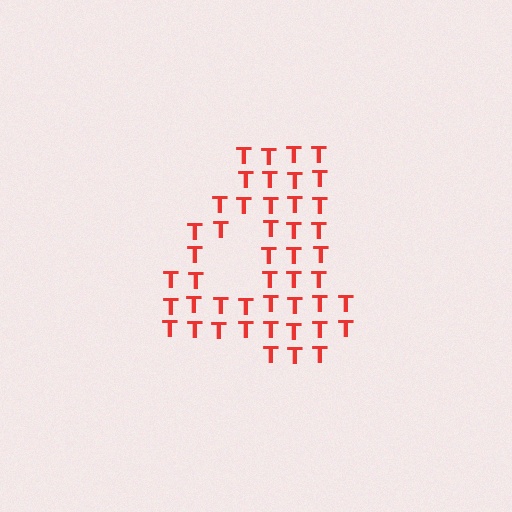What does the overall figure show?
The overall figure shows the digit 4.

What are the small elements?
The small elements are letter T's.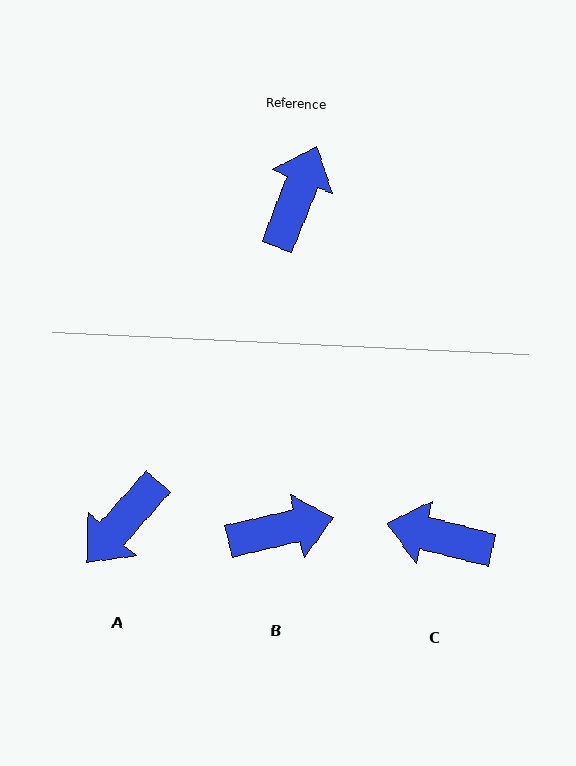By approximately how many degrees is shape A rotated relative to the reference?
Approximately 160 degrees counter-clockwise.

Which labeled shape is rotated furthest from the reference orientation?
A, about 160 degrees away.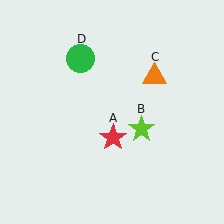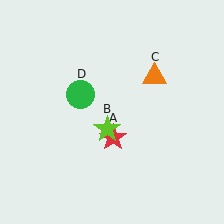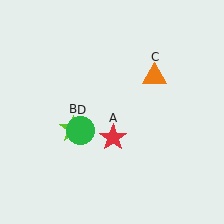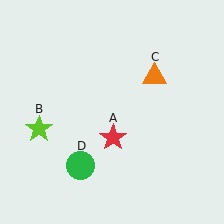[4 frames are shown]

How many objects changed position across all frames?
2 objects changed position: lime star (object B), green circle (object D).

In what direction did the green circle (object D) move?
The green circle (object D) moved down.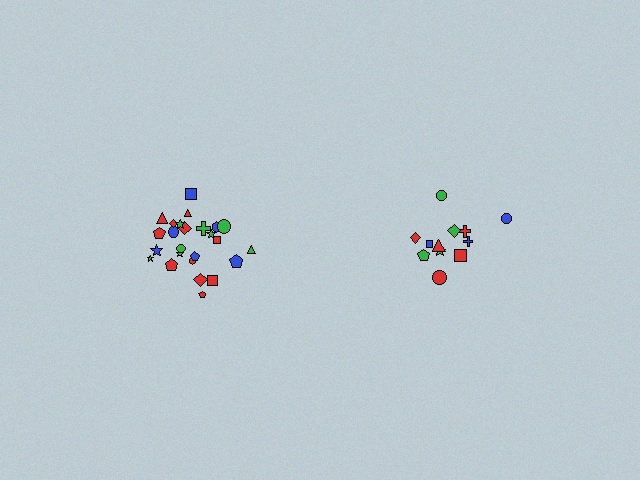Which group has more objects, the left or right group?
The left group.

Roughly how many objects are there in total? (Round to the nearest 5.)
Roughly 35 objects in total.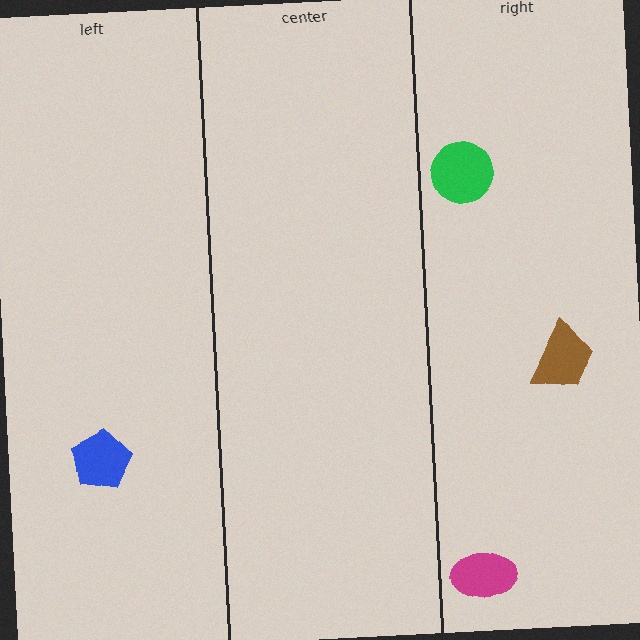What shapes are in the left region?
The blue pentagon.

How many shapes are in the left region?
1.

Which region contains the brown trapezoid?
The right region.